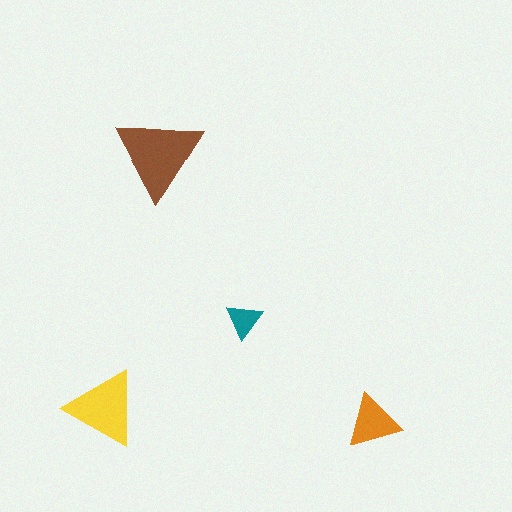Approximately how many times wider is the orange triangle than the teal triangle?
About 1.5 times wider.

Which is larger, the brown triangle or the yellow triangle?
The brown one.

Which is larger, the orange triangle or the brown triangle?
The brown one.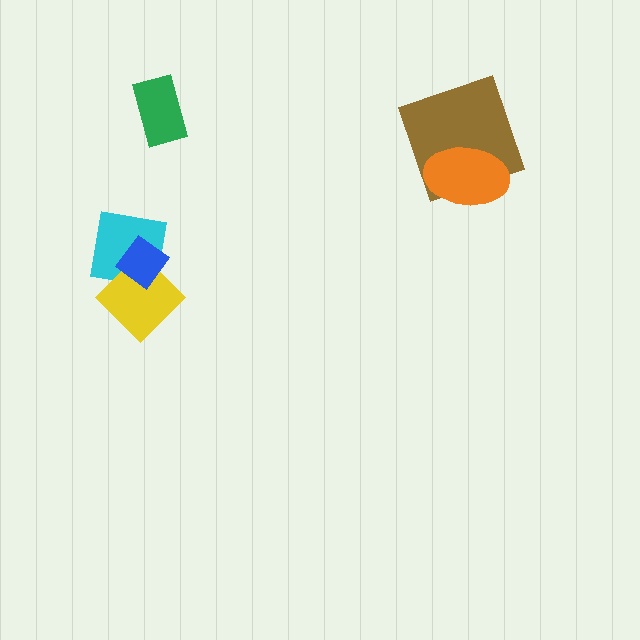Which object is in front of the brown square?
The orange ellipse is in front of the brown square.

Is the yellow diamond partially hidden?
Yes, it is partially covered by another shape.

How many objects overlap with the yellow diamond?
2 objects overlap with the yellow diamond.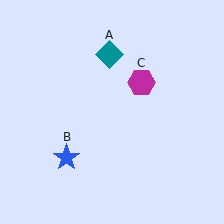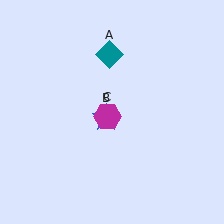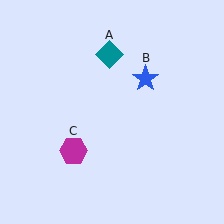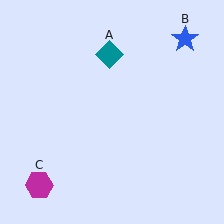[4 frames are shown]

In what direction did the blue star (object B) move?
The blue star (object B) moved up and to the right.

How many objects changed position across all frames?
2 objects changed position: blue star (object B), magenta hexagon (object C).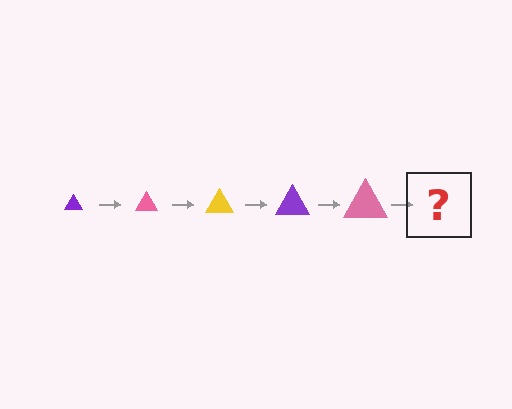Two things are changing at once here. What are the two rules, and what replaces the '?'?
The two rules are that the triangle grows larger each step and the color cycles through purple, pink, and yellow. The '?' should be a yellow triangle, larger than the previous one.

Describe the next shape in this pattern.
It should be a yellow triangle, larger than the previous one.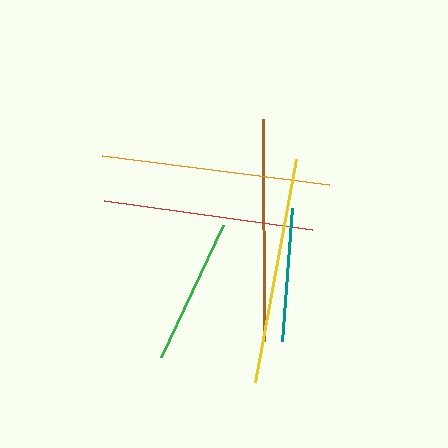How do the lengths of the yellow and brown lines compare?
The yellow and brown lines are approximately the same length.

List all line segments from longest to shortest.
From longest to shortest: orange, yellow, brown, red, green, teal.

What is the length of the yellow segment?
The yellow segment is approximately 227 pixels long.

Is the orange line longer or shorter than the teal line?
The orange line is longer than the teal line.